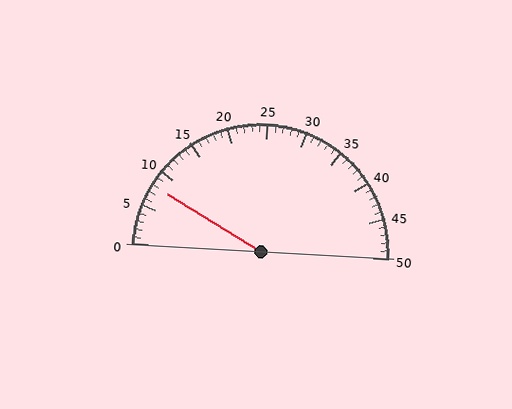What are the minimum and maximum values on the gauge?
The gauge ranges from 0 to 50.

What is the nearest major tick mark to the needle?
The nearest major tick mark is 10.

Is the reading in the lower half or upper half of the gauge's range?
The reading is in the lower half of the range (0 to 50).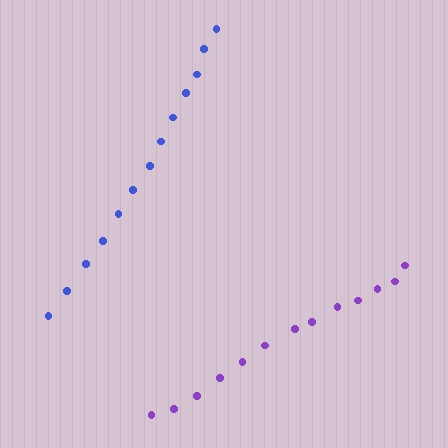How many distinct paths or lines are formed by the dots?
There are 2 distinct paths.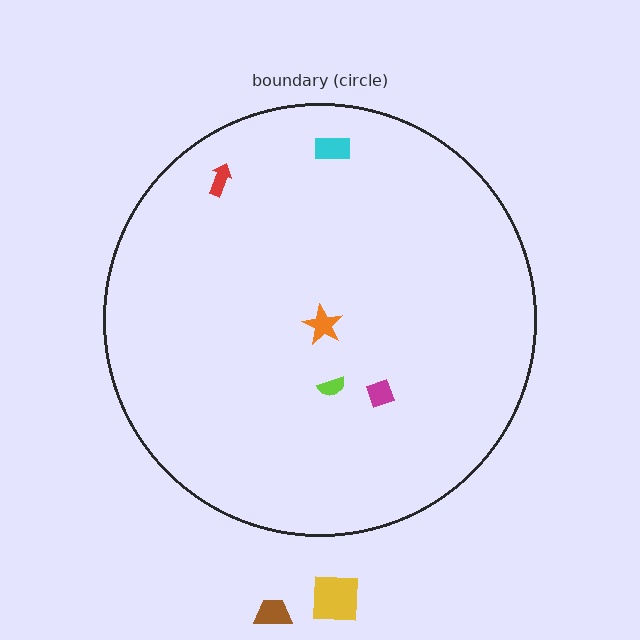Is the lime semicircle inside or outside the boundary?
Inside.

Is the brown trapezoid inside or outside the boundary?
Outside.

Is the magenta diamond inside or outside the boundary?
Inside.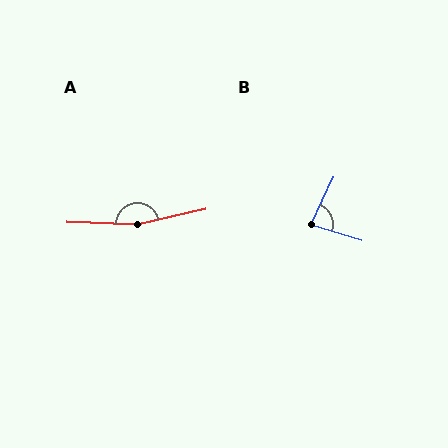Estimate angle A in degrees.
Approximately 165 degrees.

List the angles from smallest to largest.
B (82°), A (165°).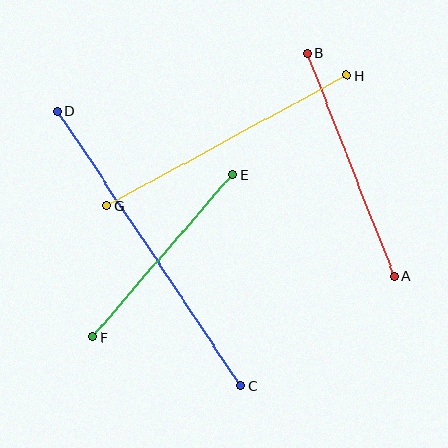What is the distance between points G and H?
The distance is approximately 272 pixels.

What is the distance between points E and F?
The distance is approximately 215 pixels.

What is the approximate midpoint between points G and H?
The midpoint is at approximately (227, 140) pixels.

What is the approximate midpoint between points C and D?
The midpoint is at approximately (149, 249) pixels.